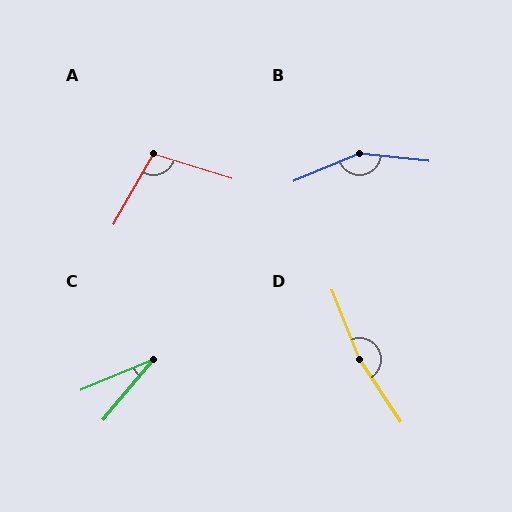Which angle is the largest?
D, at approximately 168 degrees.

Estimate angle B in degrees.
Approximately 151 degrees.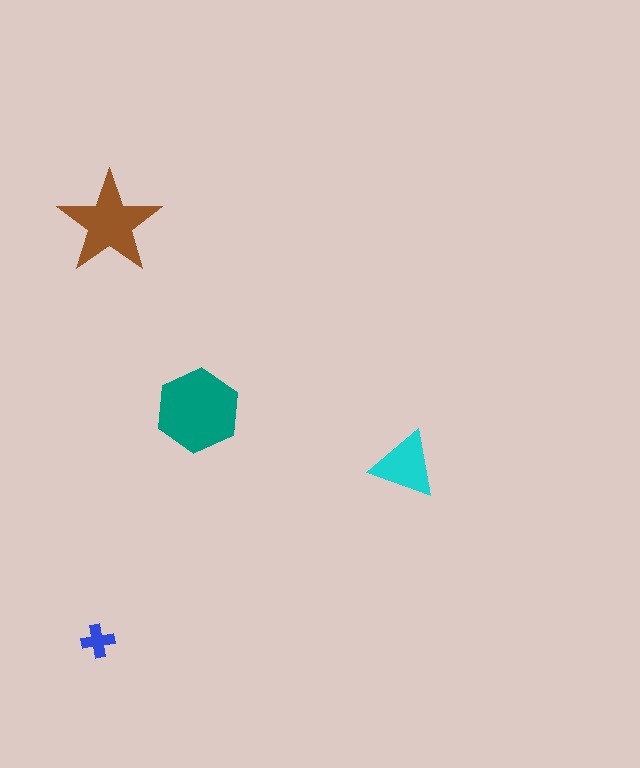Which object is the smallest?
The blue cross.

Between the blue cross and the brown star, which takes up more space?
The brown star.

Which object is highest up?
The brown star is topmost.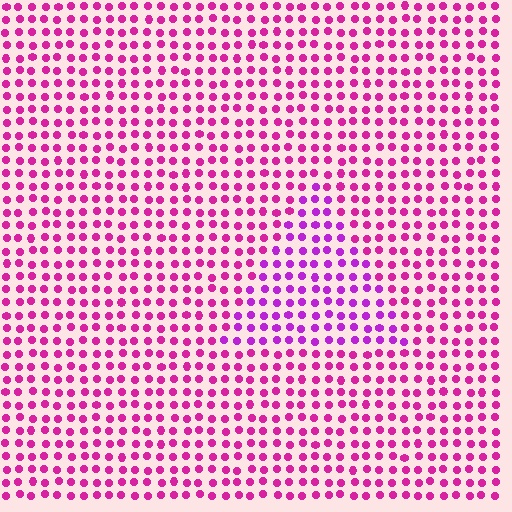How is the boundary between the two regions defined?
The boundary is defined purely by a slight shift in hue (about 27 degrees). Spacing, size, and orientation are identical on both sides.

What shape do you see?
I see a triangle.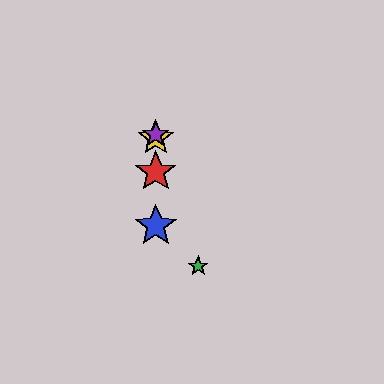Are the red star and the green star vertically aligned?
No, the red star is at x≈156 and the green star is at x≈198.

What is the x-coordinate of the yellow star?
The yellow star is at x≈156.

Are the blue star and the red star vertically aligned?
Yes, both are at x≈156.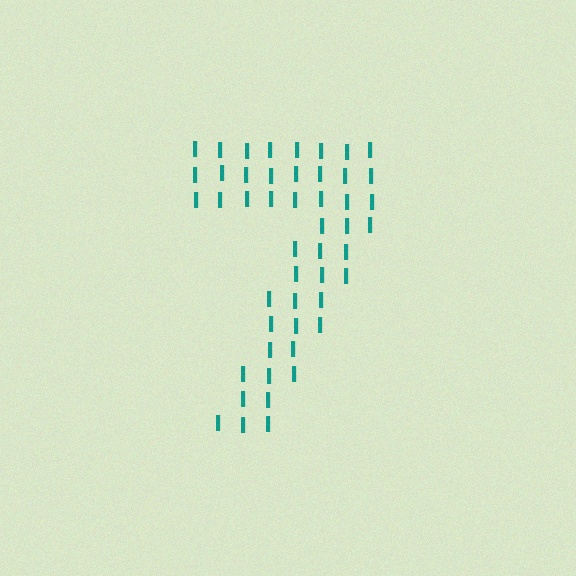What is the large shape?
The large shape is the digit 7.